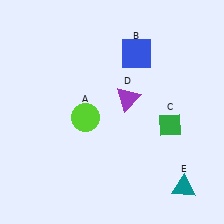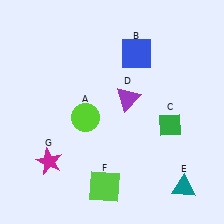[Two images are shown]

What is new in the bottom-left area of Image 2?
A magenta star (G) was added in the bottom-left area of Image 2.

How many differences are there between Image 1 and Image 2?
There are 2 differences between the two images.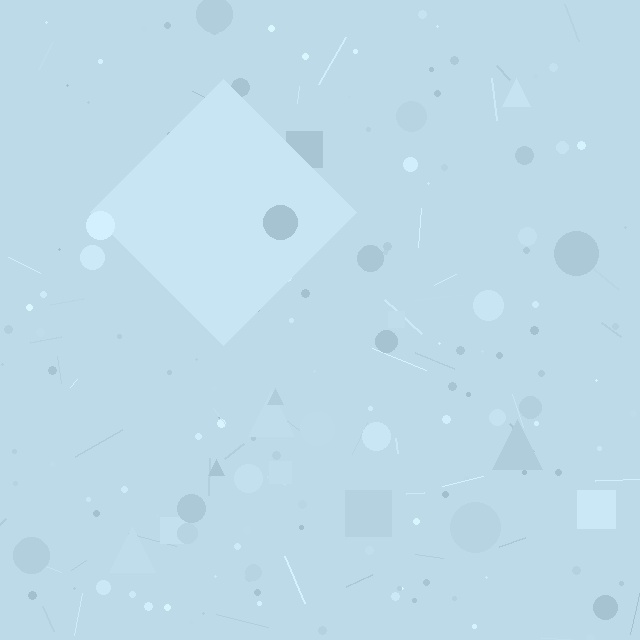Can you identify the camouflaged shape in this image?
The camouflaged shape is a diamond.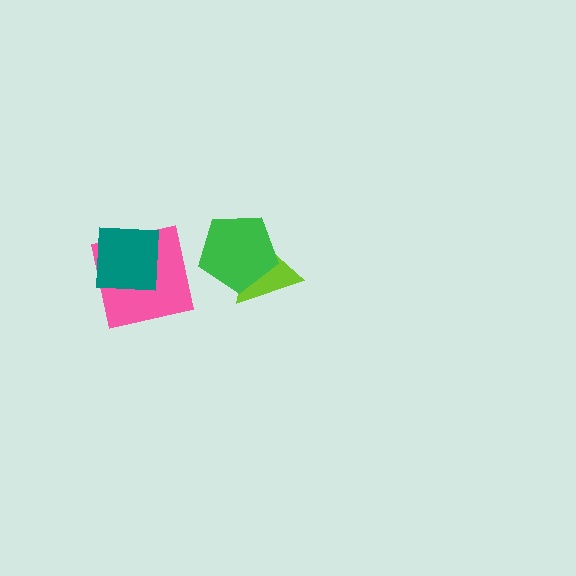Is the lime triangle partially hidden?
Yes, it is partially covered by another shape.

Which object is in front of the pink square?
The teal square is in front of the pink square.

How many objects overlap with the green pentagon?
1 object overlaps with the green pentagon.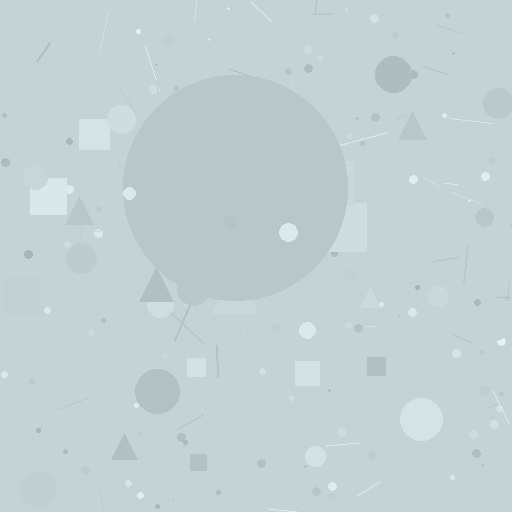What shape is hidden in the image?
A circle is hidden in the image.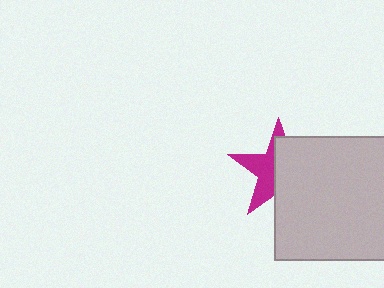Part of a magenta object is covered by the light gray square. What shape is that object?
It is a star.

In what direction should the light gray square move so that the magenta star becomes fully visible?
The light gray square should move right. That is the shortest direction to clear the overlap and leave the magenta star fully visible.